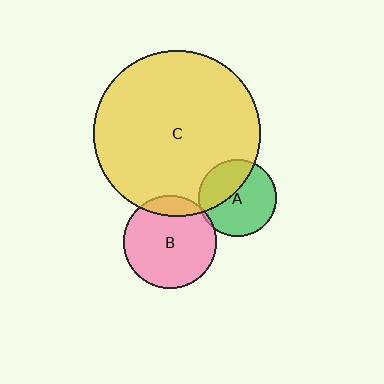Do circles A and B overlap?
Yes.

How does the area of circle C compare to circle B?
Approximately 3.2 times.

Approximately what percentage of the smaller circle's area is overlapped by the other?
Approximately 5%.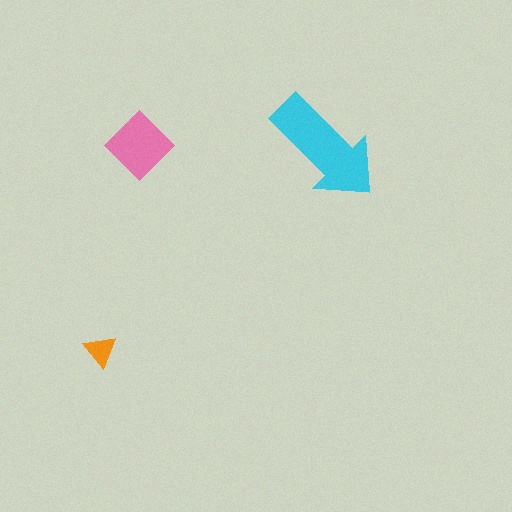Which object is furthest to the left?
The orange triangle is leftmost.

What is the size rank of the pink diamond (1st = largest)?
2nd.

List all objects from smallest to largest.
The orange triangle, the pink diamond, the cyan arrow.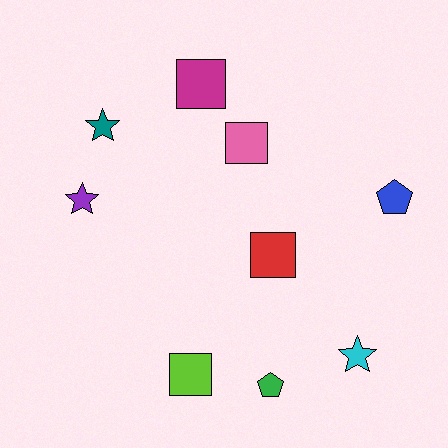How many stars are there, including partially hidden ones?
There are 3 stars.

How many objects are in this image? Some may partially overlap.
There are 9 objects.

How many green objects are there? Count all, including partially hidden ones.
There is 1 green object.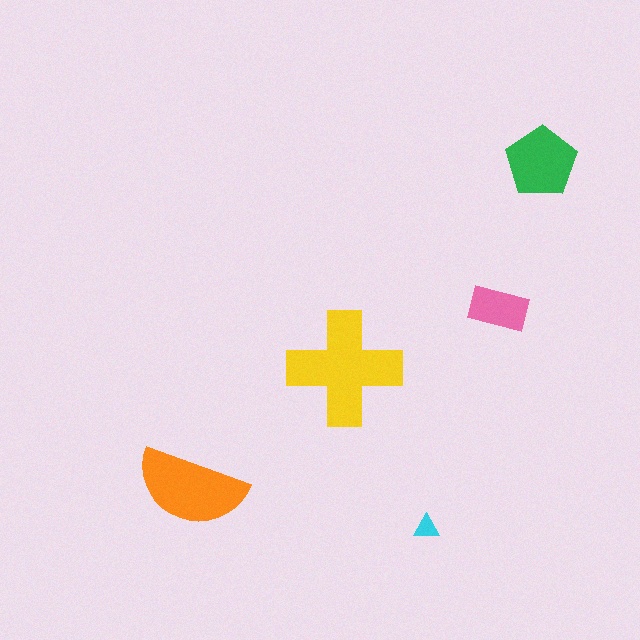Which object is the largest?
The yellow cross.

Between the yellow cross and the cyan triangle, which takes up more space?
The yellow cross.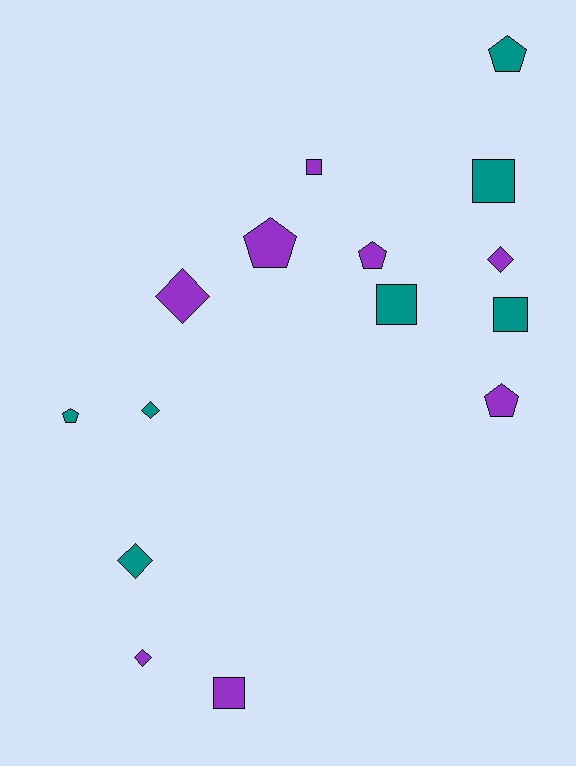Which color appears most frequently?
Purple, with 8 objects.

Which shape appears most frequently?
Square, with 5 objects.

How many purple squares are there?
There are 2 purple squares.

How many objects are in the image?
There are 15 objects.